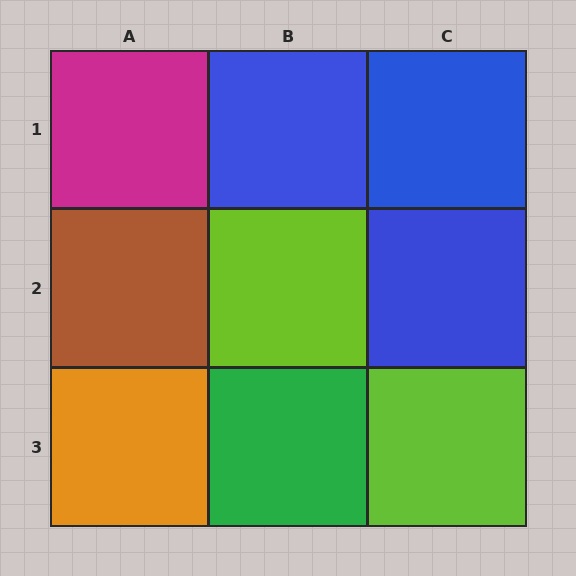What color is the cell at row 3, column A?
Orange.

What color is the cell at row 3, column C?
Lime.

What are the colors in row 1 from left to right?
Magenta, blue, blue.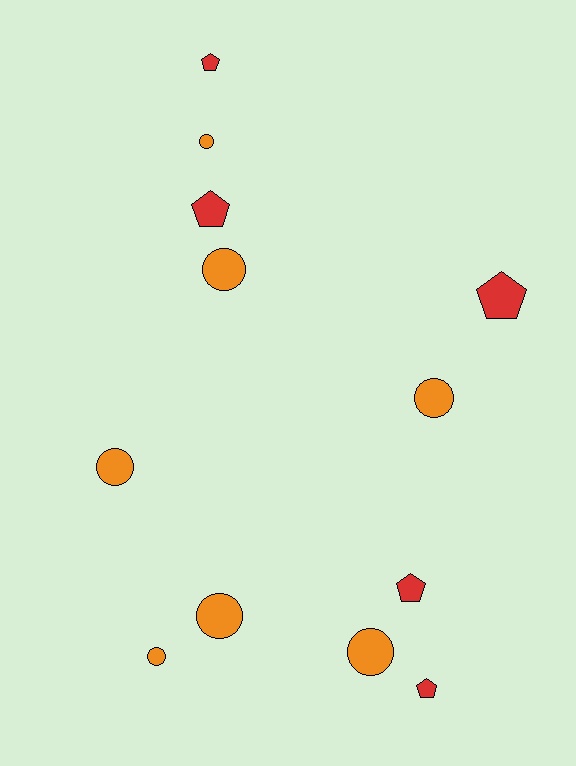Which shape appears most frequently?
Circle, with 7 objects.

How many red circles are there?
There are no red circles.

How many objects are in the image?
There are 12 objects.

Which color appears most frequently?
Orange, with 7 objects.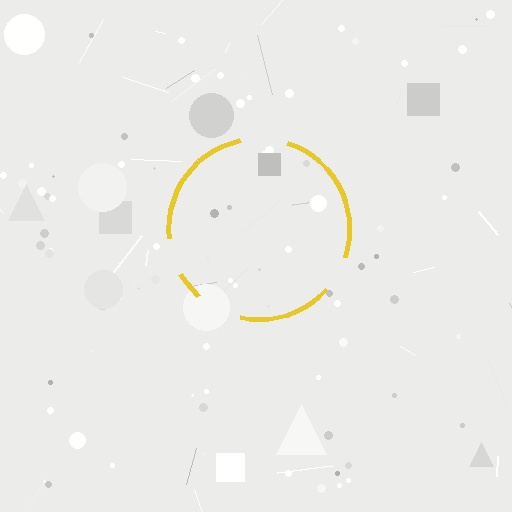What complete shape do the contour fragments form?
The contour fragments form a circle.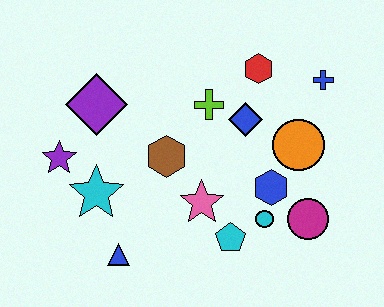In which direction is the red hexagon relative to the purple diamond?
The red hexagon is to the right of the purple diamond.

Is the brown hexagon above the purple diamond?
No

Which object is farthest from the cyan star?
The blue cross is farthest from the cyan star.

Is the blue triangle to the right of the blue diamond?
No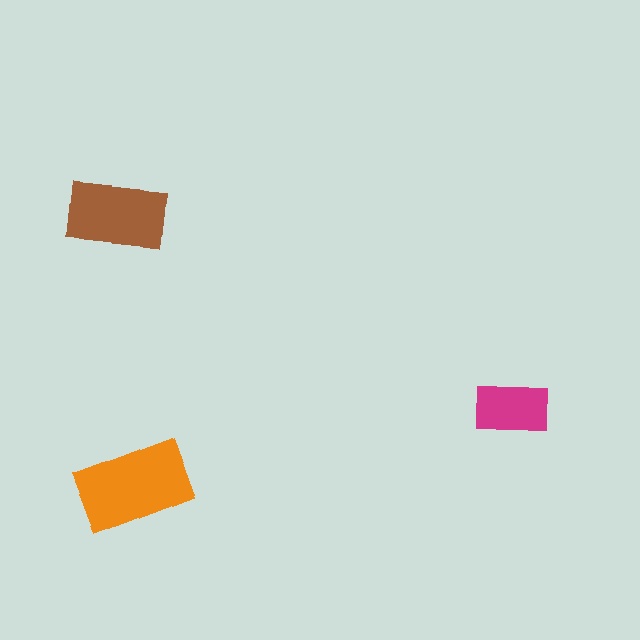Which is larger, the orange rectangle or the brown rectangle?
The orange one.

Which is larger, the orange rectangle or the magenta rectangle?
The orange one.